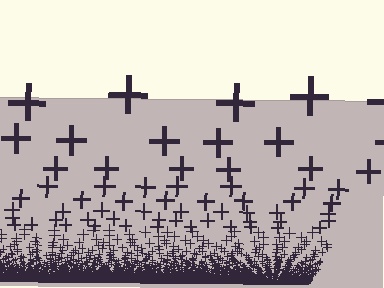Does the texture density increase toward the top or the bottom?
Density increases toward the bottom.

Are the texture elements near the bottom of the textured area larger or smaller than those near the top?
Smaller. The gradient is inverted — elements near the bottom are smaller and denser.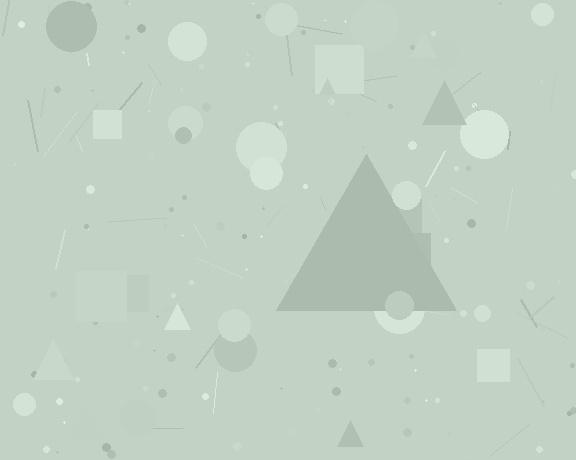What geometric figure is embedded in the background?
A triangle is embedded in the background.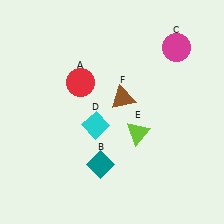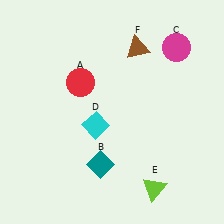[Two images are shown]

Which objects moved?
The objects that moved are: the lime triangle (E), the brown triangle (F).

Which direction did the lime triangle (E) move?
The lime triangle (E) moved down.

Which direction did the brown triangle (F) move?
The brown triangle (F) moved up.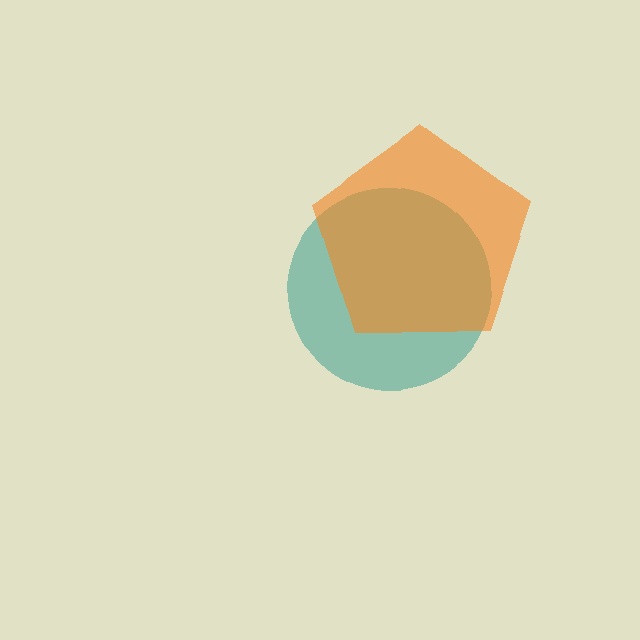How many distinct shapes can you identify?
There are 2 distinct shapes: a teal circle, an orange pentagon.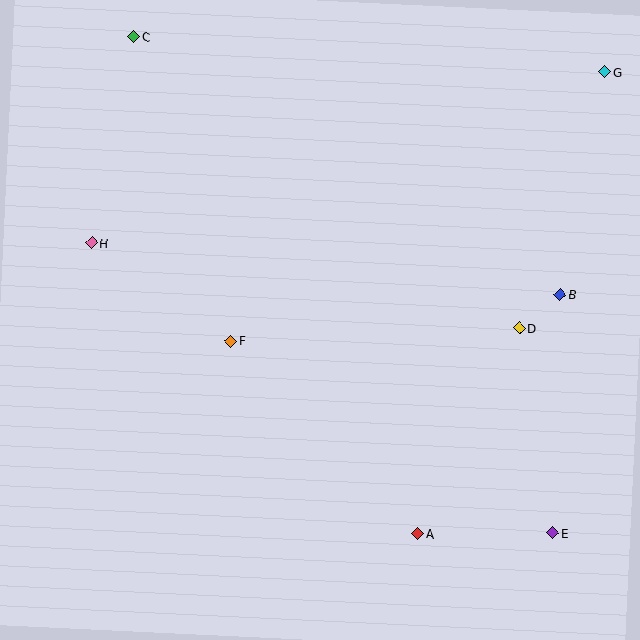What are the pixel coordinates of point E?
Point E is at (553, 533).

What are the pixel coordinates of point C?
Point C is at (134, 36).